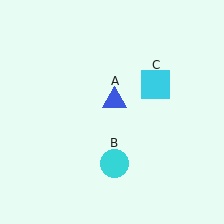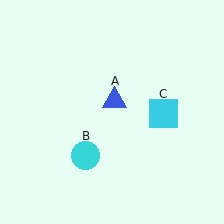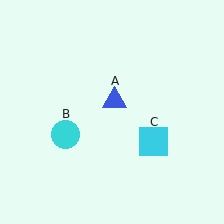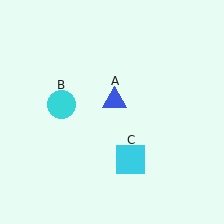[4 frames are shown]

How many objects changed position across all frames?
2 objects changed position: cyan circle (object B), cyan square (object C).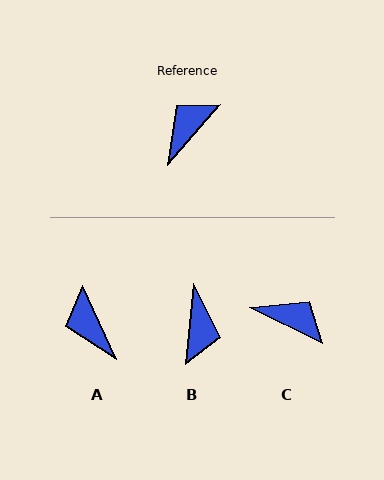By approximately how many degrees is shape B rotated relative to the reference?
Approximately 144 degrees clockwise.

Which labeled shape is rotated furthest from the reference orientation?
B, about 144 degrees away.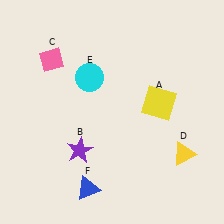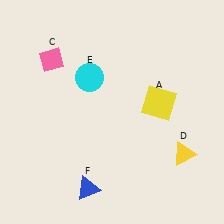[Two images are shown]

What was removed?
The purple star (B) was removed in Image 2.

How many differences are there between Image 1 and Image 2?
There is 1 difference between the two images.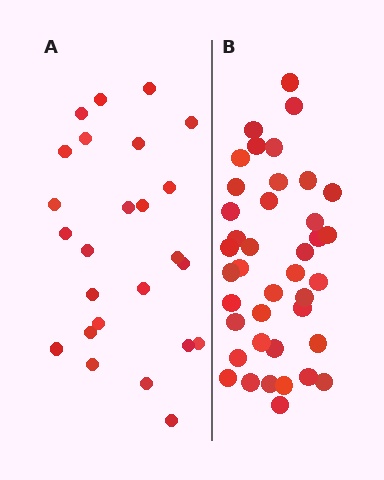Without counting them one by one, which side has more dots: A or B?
Region B (the right region) has more dots.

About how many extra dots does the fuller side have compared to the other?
Region B has approximately 15 more dots than region A.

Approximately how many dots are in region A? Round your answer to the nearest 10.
About 20 dots. (The exact count is 25, which rounds to 20.)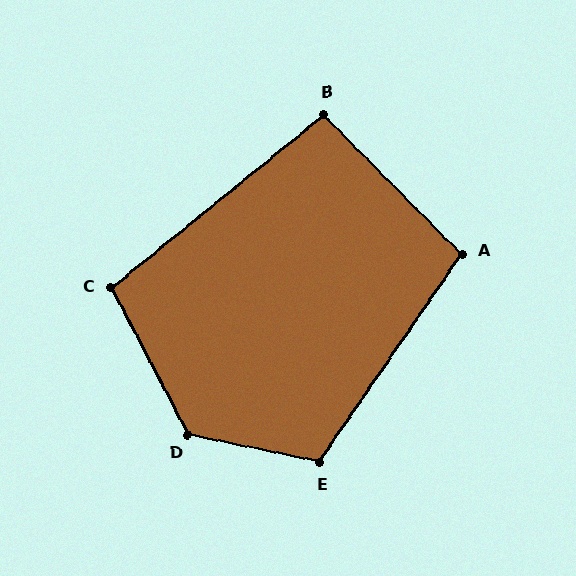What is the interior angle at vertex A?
Approximately 101 degrees (obtuse).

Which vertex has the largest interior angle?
D, at approximately 130 degrees.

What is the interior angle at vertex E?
Approximately 112 degrees (obtuse).